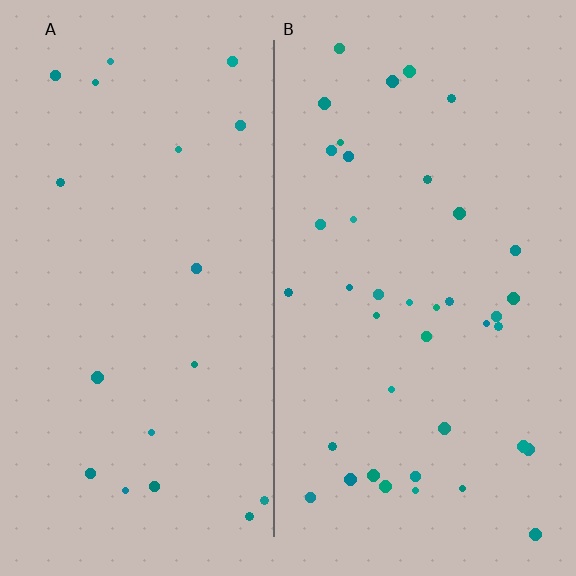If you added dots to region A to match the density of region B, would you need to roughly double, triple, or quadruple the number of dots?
Approximately double.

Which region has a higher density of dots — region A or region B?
B (the right).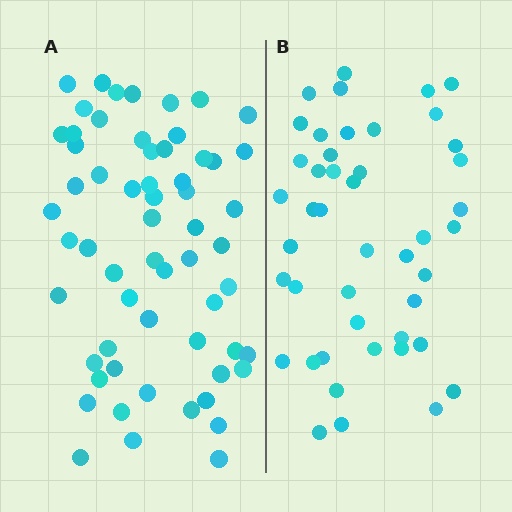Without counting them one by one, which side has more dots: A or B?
Region A (the left region) has more dots.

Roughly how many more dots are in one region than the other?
Region A has approximately 15 more dots than region B.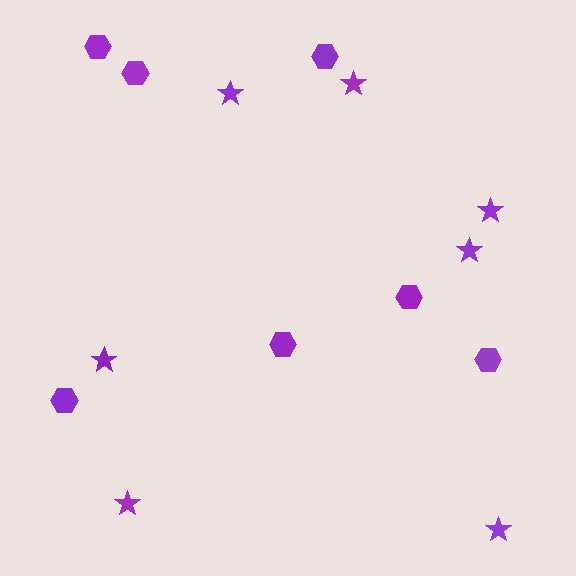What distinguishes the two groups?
There are 2 groups: one group of hexagons (7) and one group of stars (7).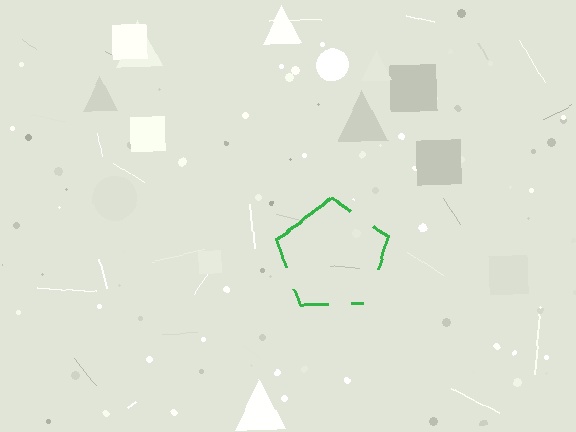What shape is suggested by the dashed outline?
The dashed outline suggests a pentagon.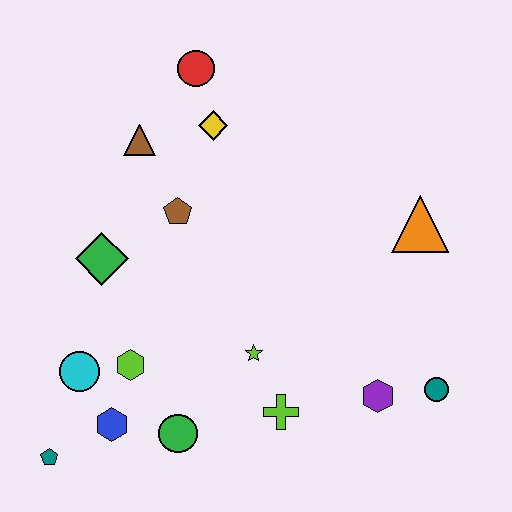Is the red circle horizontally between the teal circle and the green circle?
Yes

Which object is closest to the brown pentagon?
The brown triangle is closest to the brown pentagon.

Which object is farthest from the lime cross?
The red circle is farthest from the lime cross.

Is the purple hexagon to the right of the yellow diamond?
Yes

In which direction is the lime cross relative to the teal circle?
The lime cross is to the left of the teal circle.